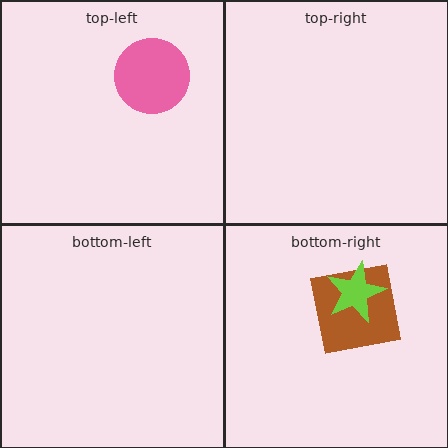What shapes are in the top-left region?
The pink circle.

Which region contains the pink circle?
The top-left region.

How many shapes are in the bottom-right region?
2.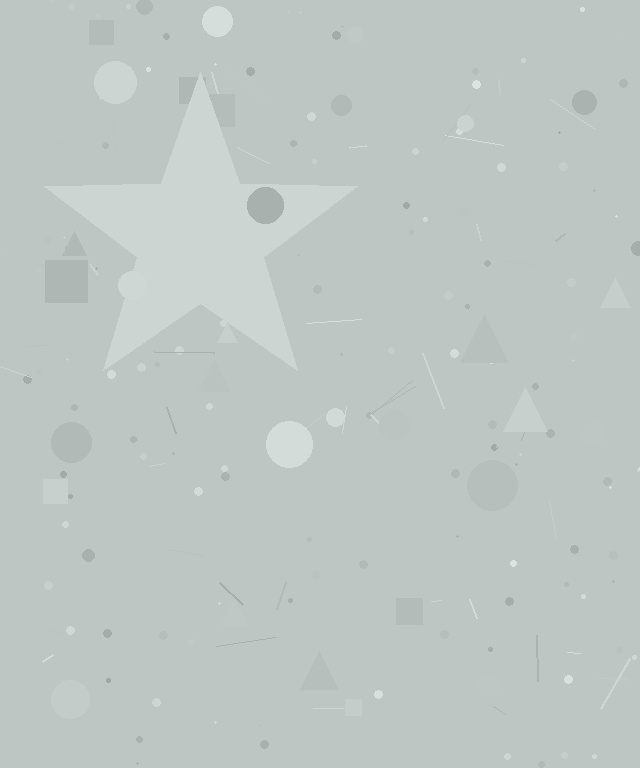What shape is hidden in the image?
A star is hidden in the image.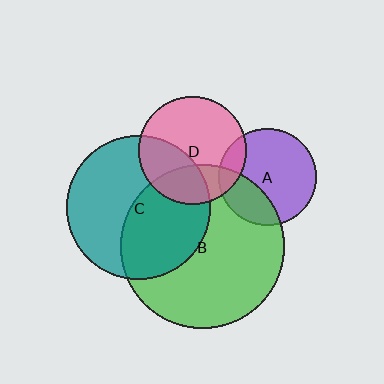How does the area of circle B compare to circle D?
Approximately 2.3 times.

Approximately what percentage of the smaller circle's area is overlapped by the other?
Approximately 30%.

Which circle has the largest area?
Circle B (green).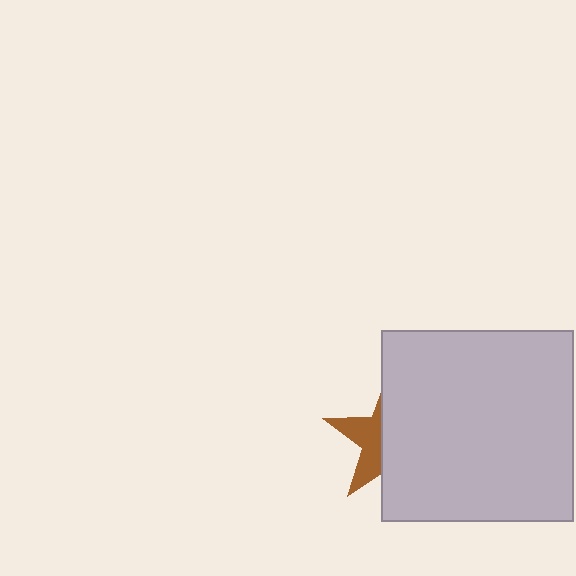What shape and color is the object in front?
The object in front is a light gray square.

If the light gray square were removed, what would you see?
You would see the complete brown star.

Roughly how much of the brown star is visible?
A small part of it is visible (roughly 38%).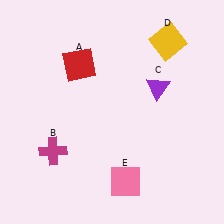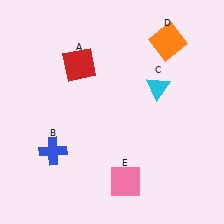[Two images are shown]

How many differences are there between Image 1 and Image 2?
There are 3 differences between the two images.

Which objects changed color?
B changed from magenta to blue. C changed from purple to cyan. D changed from yellow to orange.